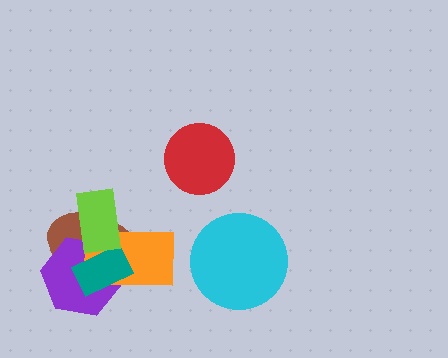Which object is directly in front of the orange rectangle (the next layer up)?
The teal rectangle is directly in front of the orange rectangle.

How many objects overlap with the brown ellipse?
4 objects overlap with the brown ellipse.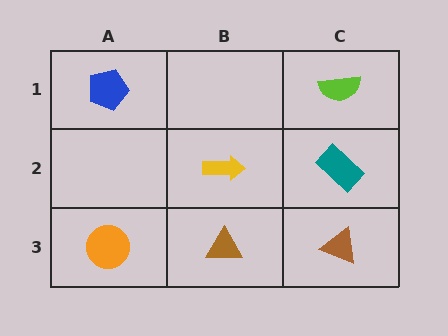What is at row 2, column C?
A teal rectangle.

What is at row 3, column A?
An orange circle.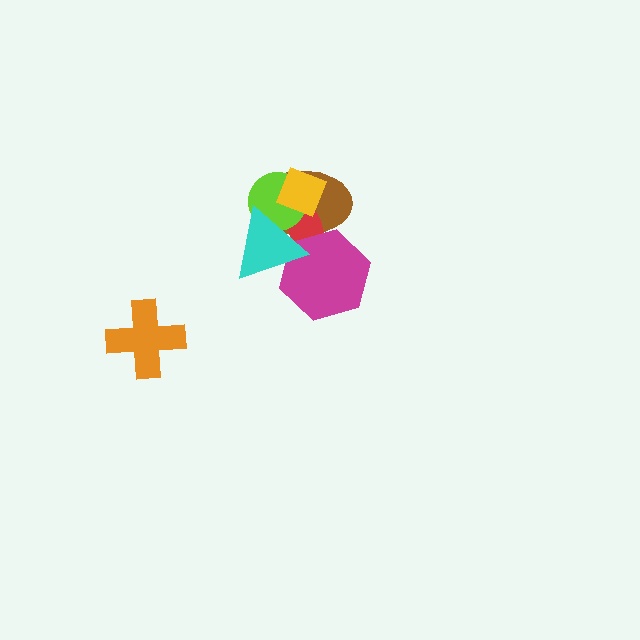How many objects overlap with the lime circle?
4 objects overlap with the lime circle.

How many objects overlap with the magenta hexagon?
3 objects overlap with the magenta hexagon.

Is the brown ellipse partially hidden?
Yes, it is partially covered by another shape.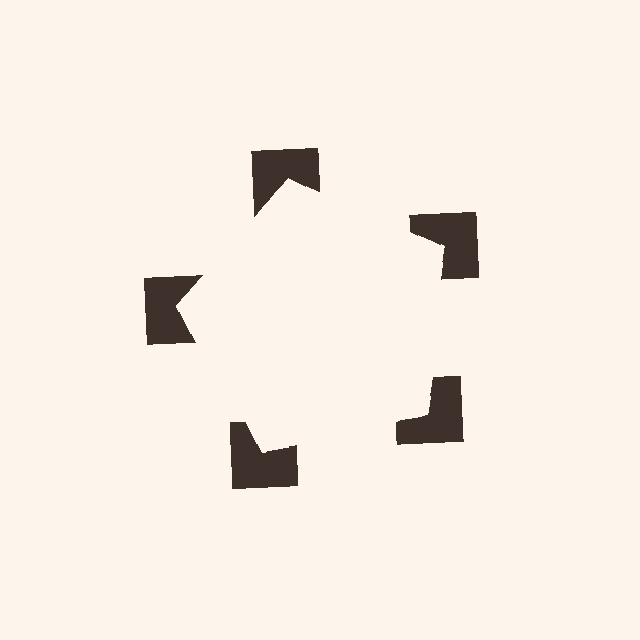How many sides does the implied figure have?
5 sides.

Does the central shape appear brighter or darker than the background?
It typically appears slightly brighter than the background, even though no actual brightness change is drawn.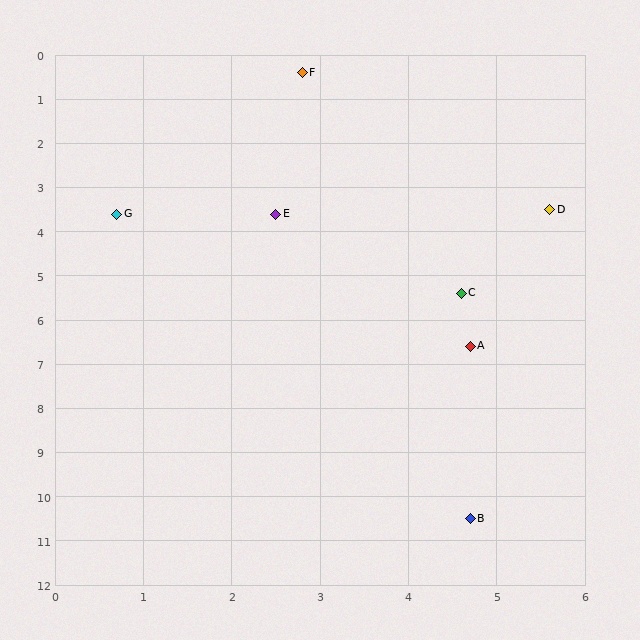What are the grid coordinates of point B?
Point B is at approximately (4.7, 10.5).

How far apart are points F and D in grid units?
Points F and D are about 4.2 grid units apart.